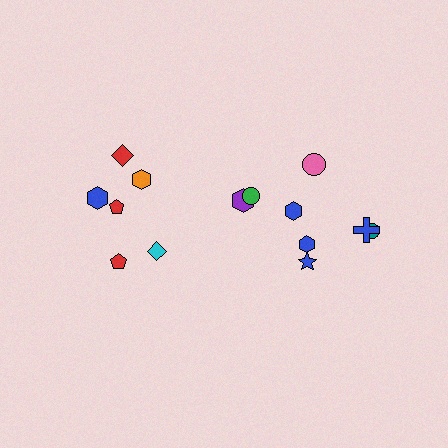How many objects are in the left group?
There are 6 objects.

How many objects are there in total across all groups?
There are 14 objects.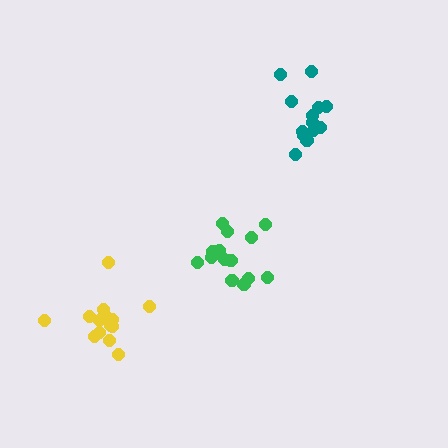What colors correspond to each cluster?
The clusters are colored: yellow, teal, green.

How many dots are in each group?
Group 1: 17 dots, Group 2: 14 dots, Group 3: 14 dots (45 total).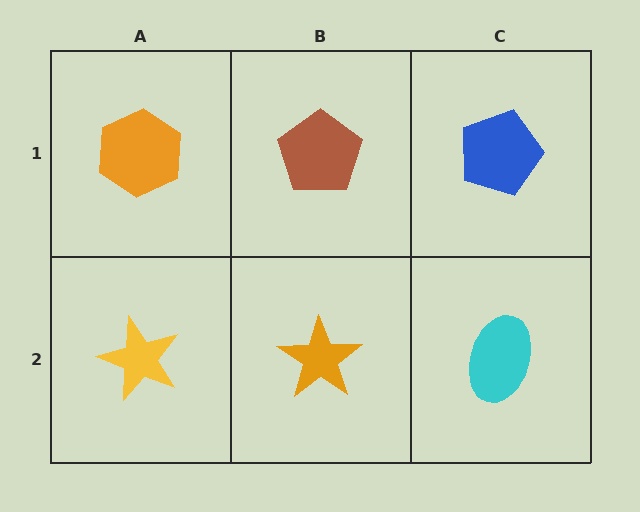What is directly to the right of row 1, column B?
A blue pentagon.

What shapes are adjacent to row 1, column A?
A yellow star (row 2, column A), a brown pentagon (row 1, column B).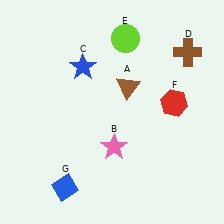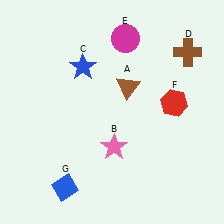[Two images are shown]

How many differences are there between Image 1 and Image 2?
There is 1 difference between the two images.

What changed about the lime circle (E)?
In Image 1, E is lime. In Image 2, it changed to magenta.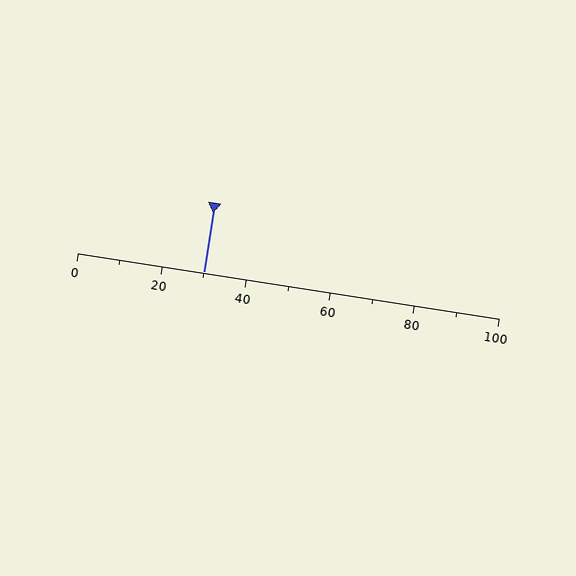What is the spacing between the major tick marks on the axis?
The major ticks are spaced 20 apart.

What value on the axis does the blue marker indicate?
The marker indicates approximately 30.